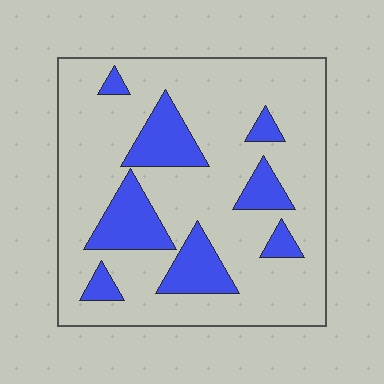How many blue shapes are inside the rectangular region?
8.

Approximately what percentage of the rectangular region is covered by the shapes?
Approximately 20%.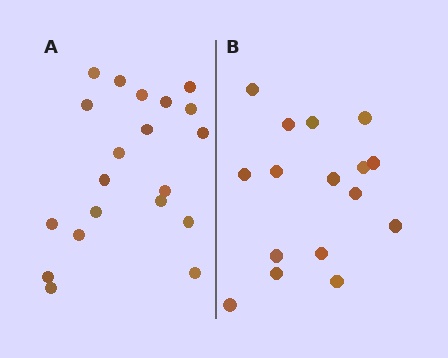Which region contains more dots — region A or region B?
Region A (the left region) has more dots.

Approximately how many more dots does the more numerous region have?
Region A has about 4 more dots than region B.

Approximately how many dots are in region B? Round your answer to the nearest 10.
About 20 dots. (The exact count is 16, which rounds to 20.)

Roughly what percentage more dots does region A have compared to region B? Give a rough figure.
About 25% more.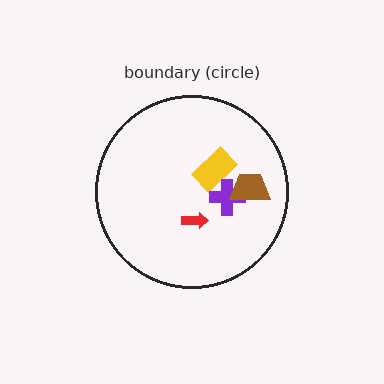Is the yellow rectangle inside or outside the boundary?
Inside.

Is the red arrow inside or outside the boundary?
Inside.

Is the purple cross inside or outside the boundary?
Inside.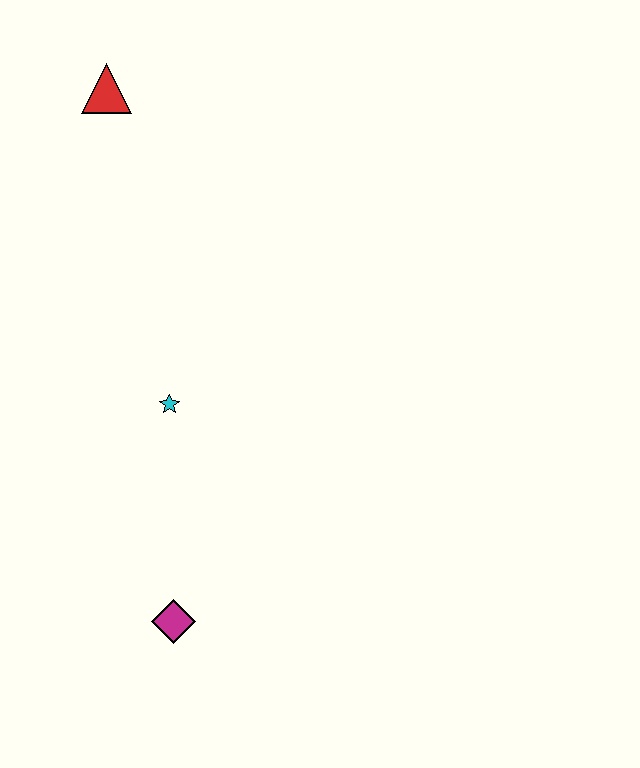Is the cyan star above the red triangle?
No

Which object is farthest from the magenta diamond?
The red triangle is farthest from the magenta diamond.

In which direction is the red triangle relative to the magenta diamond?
The red triangle is above the magenta diamond.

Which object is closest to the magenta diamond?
The cyan star is closest to the magenta diamond.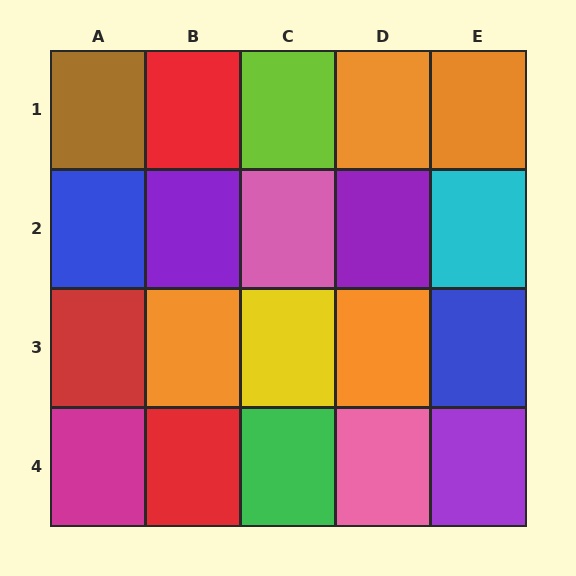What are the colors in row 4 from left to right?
Magenta, red, green, pink, purple.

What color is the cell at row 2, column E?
Cyan.